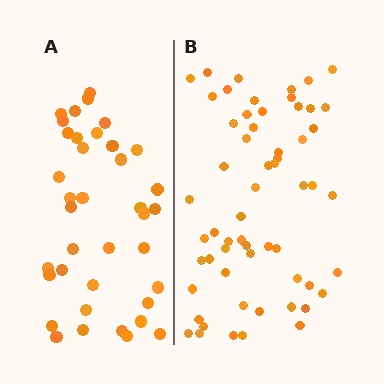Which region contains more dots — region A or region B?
Region B (the right region) has more dots.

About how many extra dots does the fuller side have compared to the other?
Region B has approximately 20 more dots than region A.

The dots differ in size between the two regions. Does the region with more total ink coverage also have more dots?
No. Region A has more total ink coverage because its dots are larger, but region B actually contains more individual dots. Total area can be misleading — the number of items is what matters here.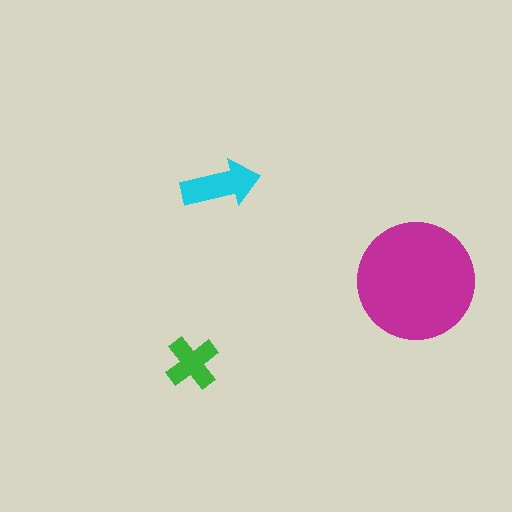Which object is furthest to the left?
The green cross is leftmost.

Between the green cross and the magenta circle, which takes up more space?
The magenta circle.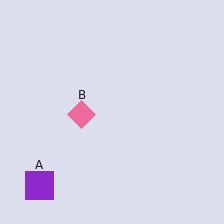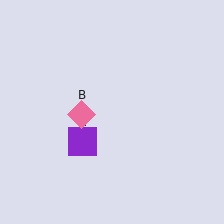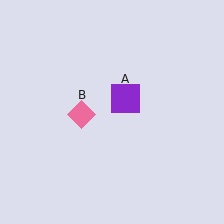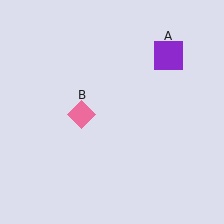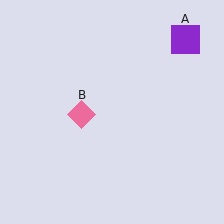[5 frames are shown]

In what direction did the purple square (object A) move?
The purple square (object A) moved up and to the right.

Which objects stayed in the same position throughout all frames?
Pink diamond (object B) remained stationary.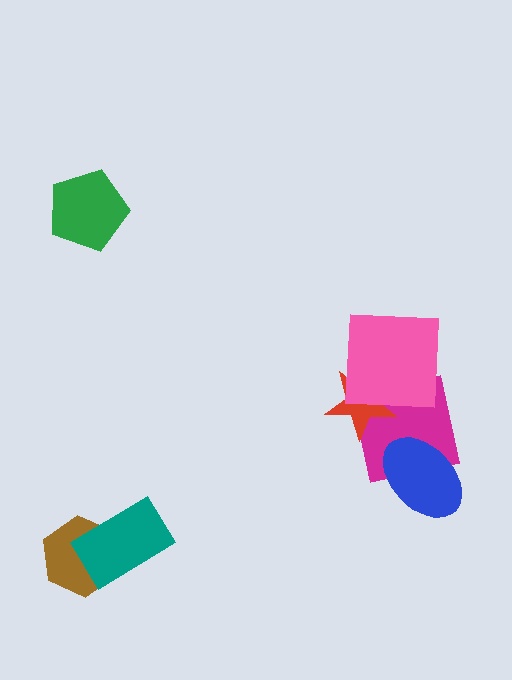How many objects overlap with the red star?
2 objects overlap with the red star.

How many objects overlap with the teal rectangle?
1 object overlaps with the teal rectangle.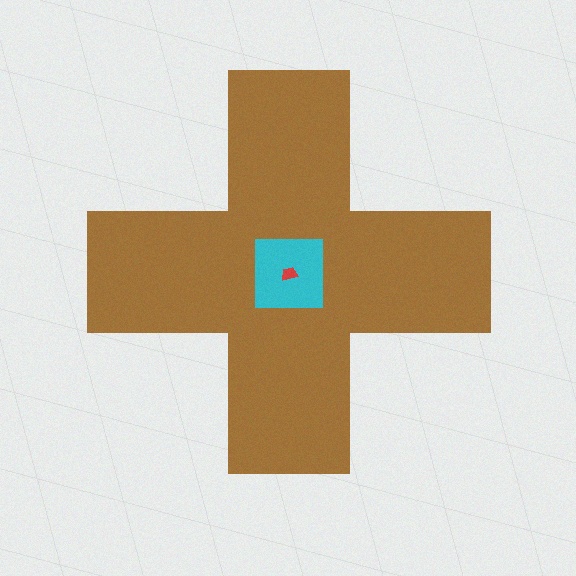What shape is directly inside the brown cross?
The cyan square.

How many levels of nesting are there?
3.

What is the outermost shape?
The brown cross.